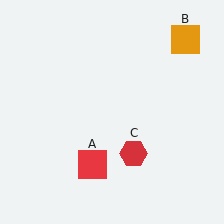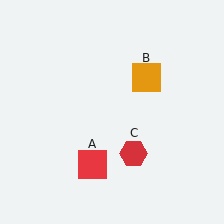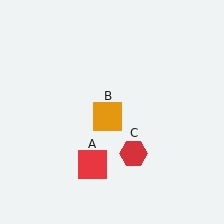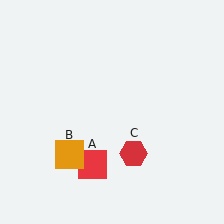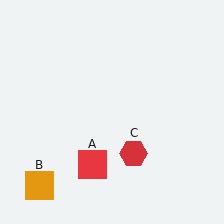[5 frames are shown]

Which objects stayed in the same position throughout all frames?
Red square (object A) and red hexagon (object C) remained stationary.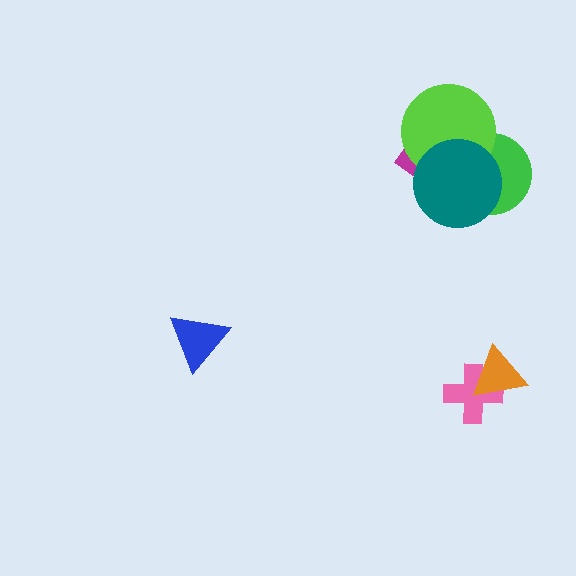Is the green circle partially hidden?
Yes, it is partially covered by another shape.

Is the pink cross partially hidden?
Yes, it is partially covered by another shape.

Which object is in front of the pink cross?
The orange triangle is in front of the pink cross.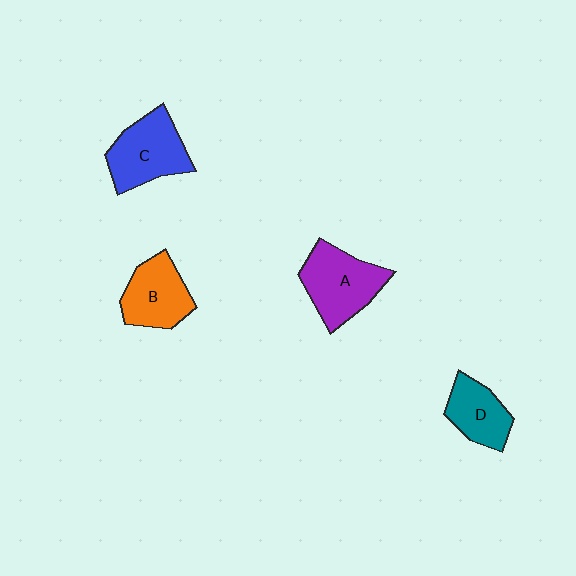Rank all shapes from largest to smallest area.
From largest to smallest: A (purple), C (blue), B (orange), D (teal).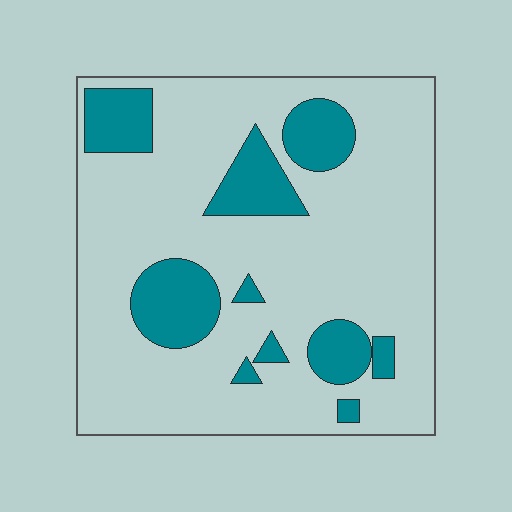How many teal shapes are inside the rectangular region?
10.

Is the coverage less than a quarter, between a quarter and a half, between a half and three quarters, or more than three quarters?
Less than a quarter.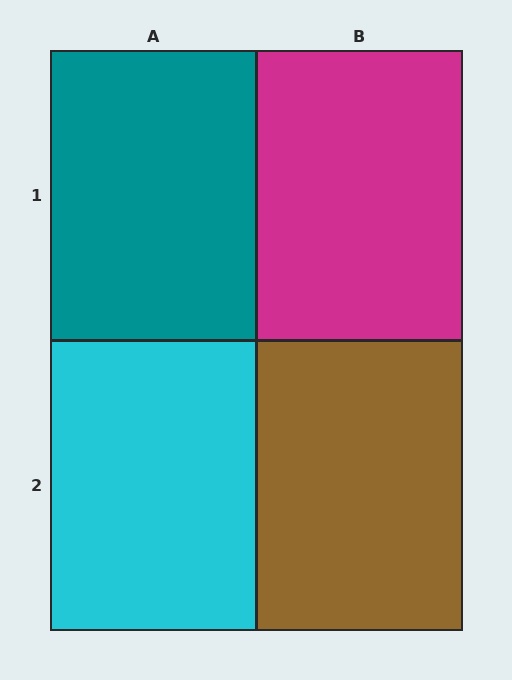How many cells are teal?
1 cell is teal.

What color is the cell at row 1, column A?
Teal.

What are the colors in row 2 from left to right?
Cyan, brown.